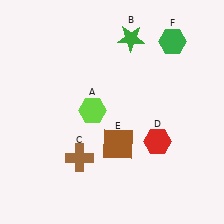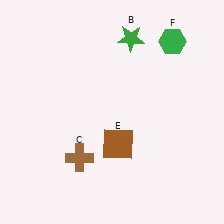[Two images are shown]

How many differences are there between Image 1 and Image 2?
There are 2 differences between the two images.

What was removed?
The red hexagon (D), the lime hexagon (A) were removed in Image 2.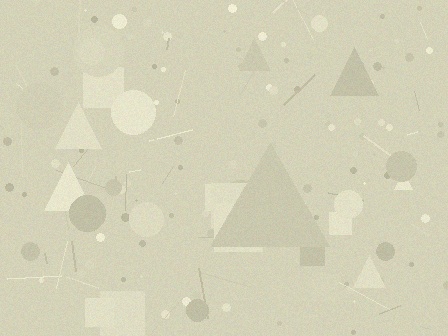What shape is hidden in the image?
A triangle is hidden in the image.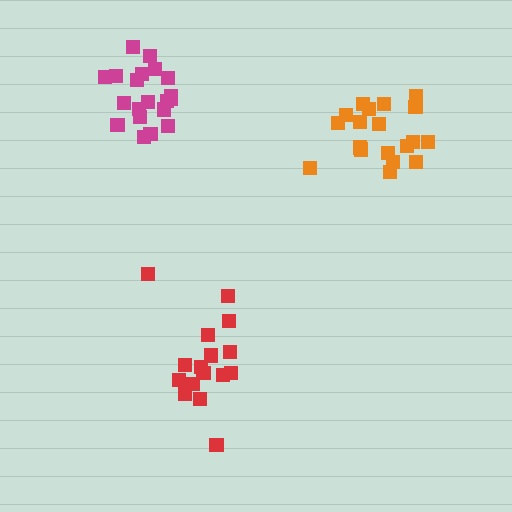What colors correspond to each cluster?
The clusters are colored: red, orange, magenta.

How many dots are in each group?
Group 1: 16 dots, Group 2: 20 dots, Group 3: 20 dots (56 total).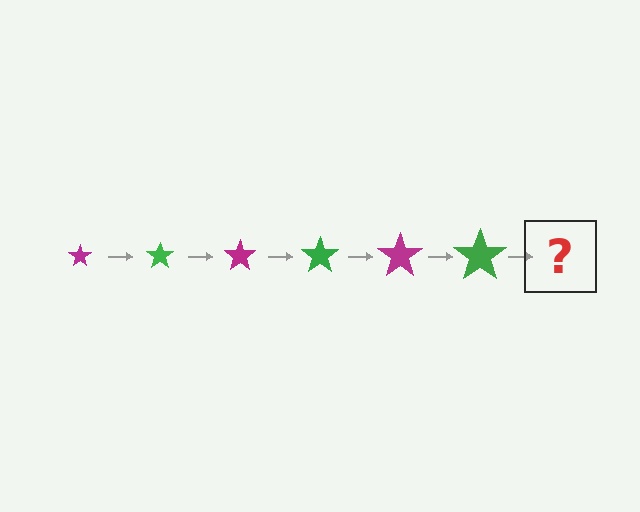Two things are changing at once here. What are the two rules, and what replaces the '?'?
The two rules are that the star grows larger each step and the color cycles through magenta and green. The '?' should be a magenta star, larger than the previous one.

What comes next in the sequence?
The next element should be a magenta star, larger than the previous one.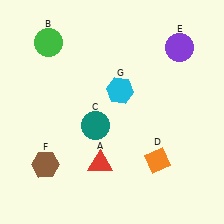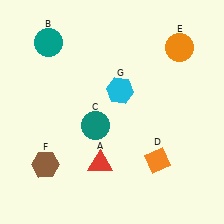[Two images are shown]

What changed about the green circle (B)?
In Image 1, B is green. In Image 2, it changed to teal.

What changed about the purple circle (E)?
In Image 1, E is purple. In Image 2, it changed to orange.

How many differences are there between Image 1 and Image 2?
There are 2 differences between the two images.